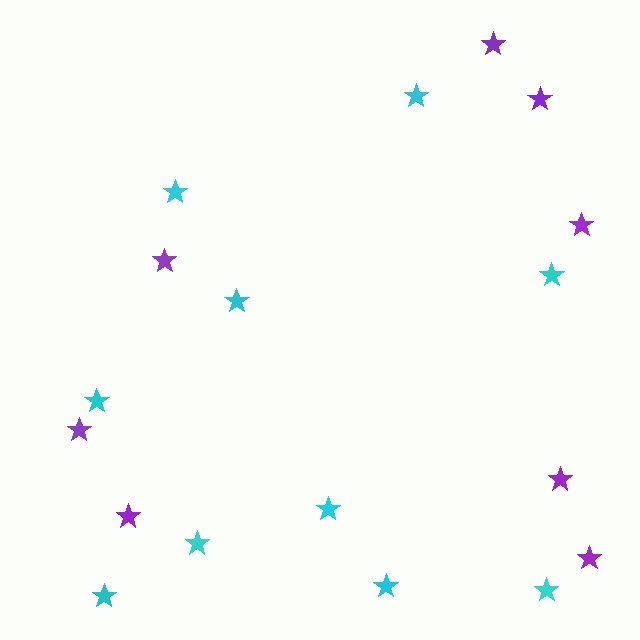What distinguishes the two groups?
There are 2 groups: one group of cyan stars (10) and one group of purple stars (8).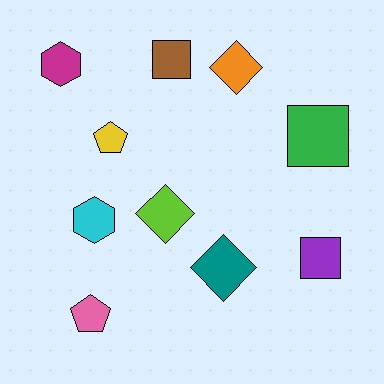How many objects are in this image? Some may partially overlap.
There are 10 objects.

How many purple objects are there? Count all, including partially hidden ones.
There is 1 purple object.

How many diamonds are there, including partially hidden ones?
There are 3 diamonds.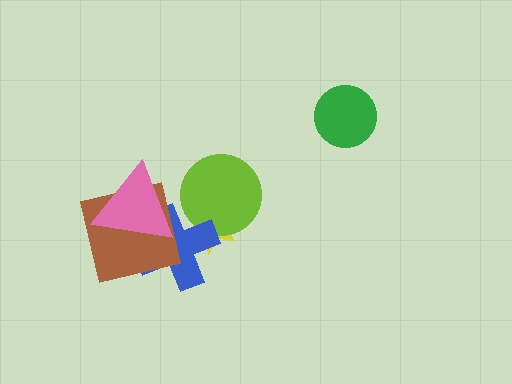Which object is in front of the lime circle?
The blue cross is in front of the lime circle.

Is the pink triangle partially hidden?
No, no other shape covers it.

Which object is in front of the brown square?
The pink triangle is in front of the brown square.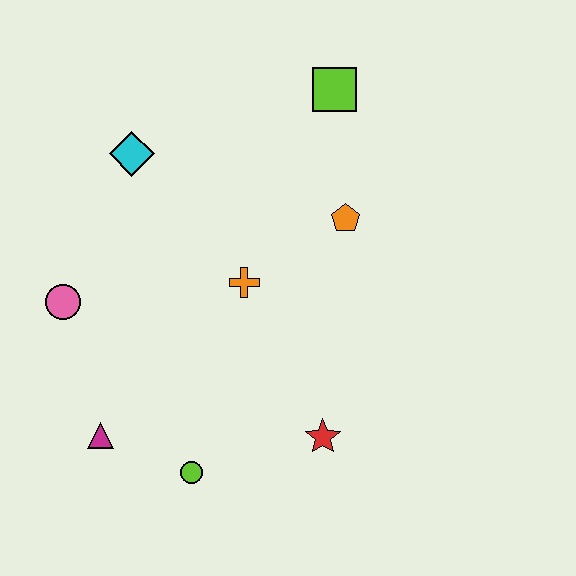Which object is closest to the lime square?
The orange pentagon is closest to the lime square.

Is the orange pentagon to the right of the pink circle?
Yes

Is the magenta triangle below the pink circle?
Yes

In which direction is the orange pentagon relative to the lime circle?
The orange pentagon is above the lime circle.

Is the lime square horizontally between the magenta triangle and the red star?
No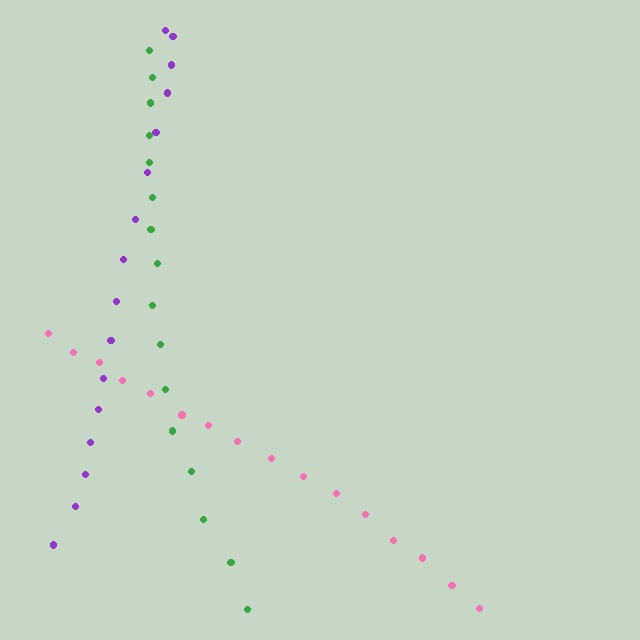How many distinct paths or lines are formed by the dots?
There are 3 distinct paths.